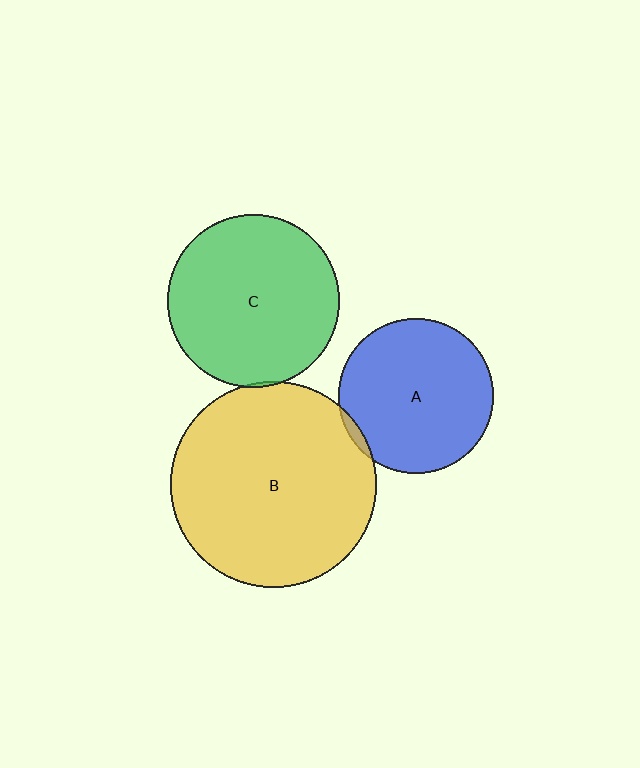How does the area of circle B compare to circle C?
Approximately 1.4 times.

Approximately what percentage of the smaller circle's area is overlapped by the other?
Approximately 5%.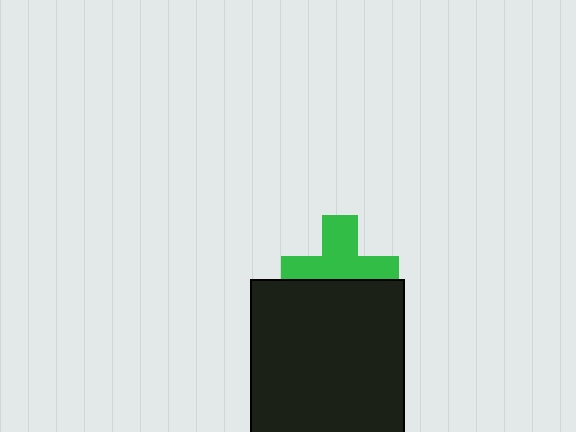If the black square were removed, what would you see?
You would see the complete green cross.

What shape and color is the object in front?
The object in front is a black square.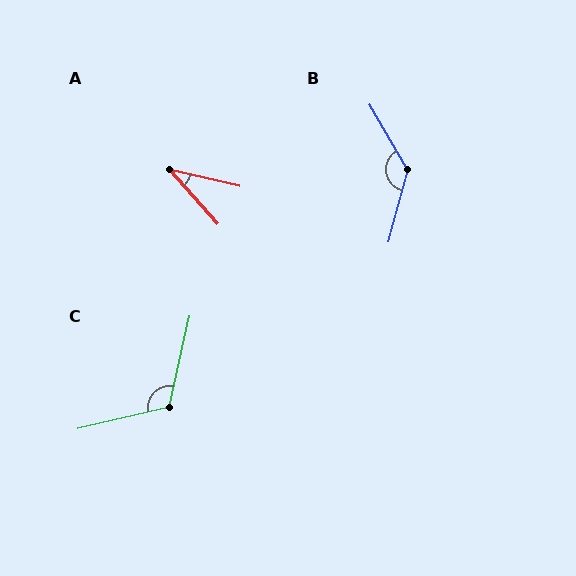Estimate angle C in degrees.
Approximately 116 degrees.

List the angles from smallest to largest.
A (36°), C (116°), B (134°).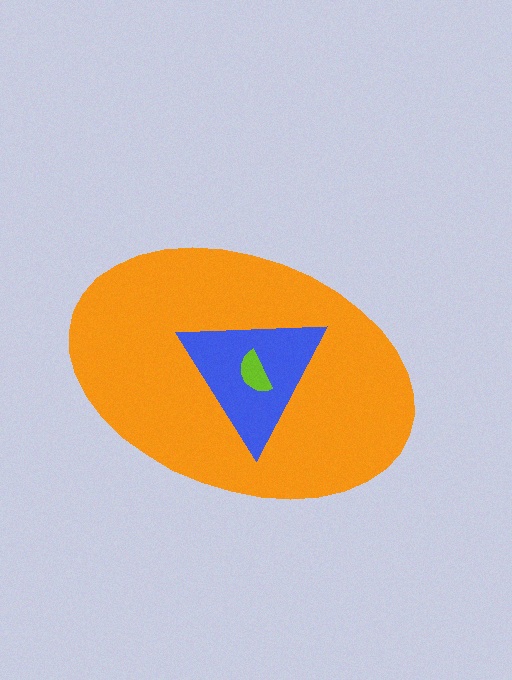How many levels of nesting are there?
3.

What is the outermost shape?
The orange ellipse.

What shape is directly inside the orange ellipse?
The blue triangle.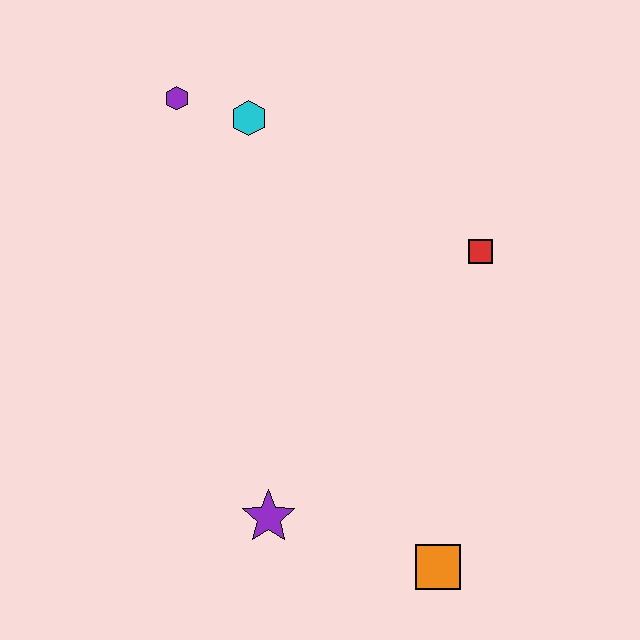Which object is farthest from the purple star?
The purple hexagon is farthest from the purple star.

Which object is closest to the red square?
The cyan hexagon is closest to the red square.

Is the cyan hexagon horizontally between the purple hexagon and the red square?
Yes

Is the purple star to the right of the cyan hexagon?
Yes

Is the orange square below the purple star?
Yes